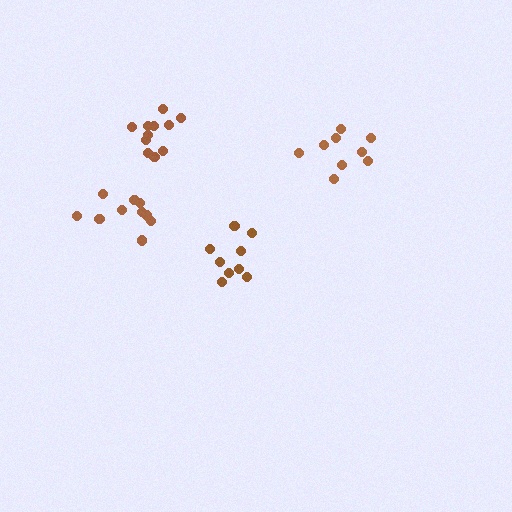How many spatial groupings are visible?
There are 4 spatial groupings.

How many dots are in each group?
Group 1: 10 dots, Group 2: 11 dots, Group 3: 9 dots, Group 4: 9 dots (39 total).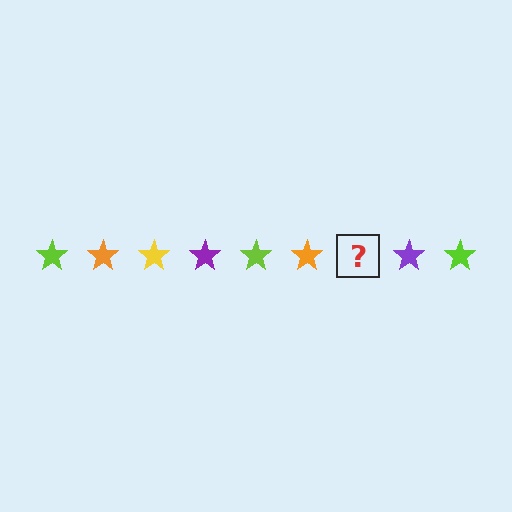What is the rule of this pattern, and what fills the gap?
The rule is that the pattern cycles through lime, orange, yellow, purple stars. The gap should be filled with a yellow star.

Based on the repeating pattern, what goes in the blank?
The blank should be a yellow star.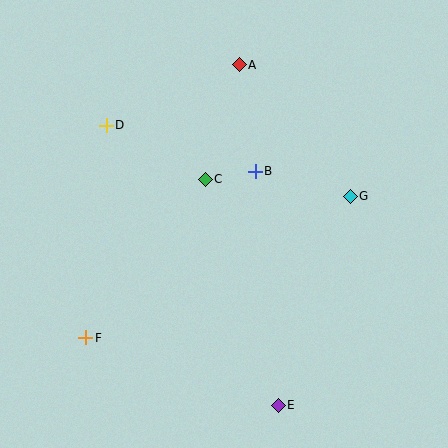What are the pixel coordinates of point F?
Point F is at (86, 338).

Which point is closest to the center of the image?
Point C at (205, 179) is closest to the center.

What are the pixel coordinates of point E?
Point E is at (278, 405).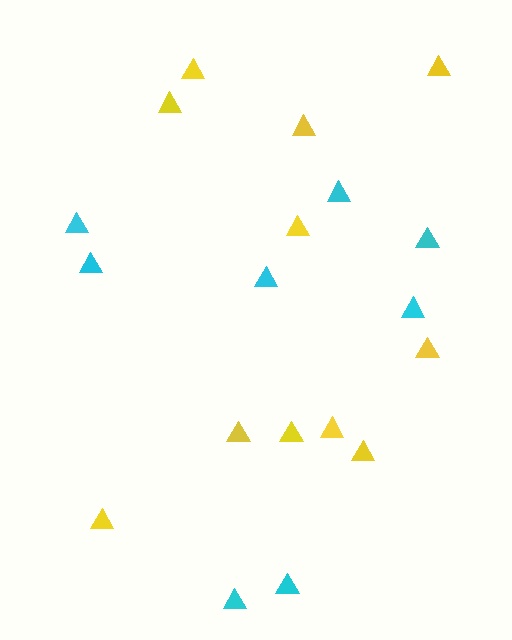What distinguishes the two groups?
There are 2 groups: one group of cyan triangles (8) and one group of yellow triangles (11).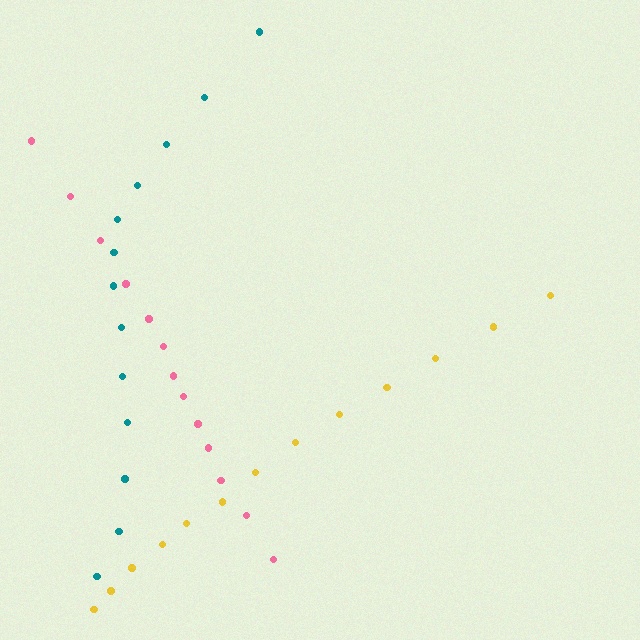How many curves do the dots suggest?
There are 3 distinct paths.